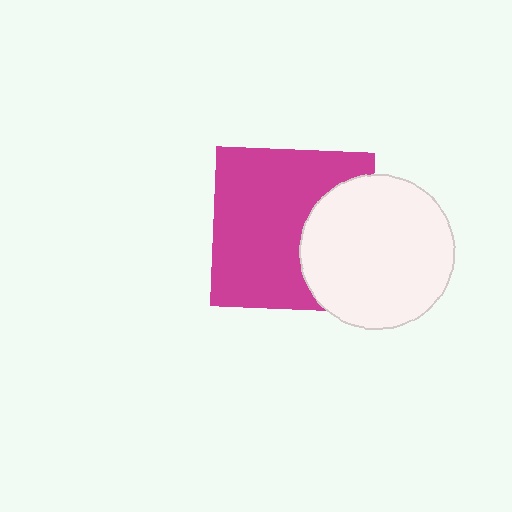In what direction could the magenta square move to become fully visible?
The magenta square could move left. That would shift it out from behind the white circle entirely.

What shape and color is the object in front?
The object in front is a white circle.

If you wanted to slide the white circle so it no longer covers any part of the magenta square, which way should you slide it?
Slide it right — that is the most direct way to separate the two shapes.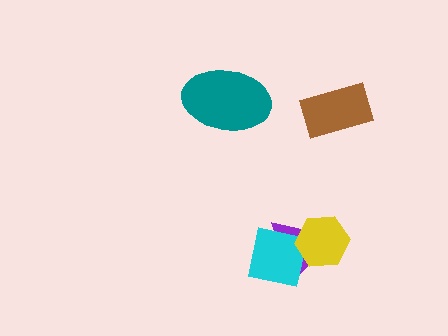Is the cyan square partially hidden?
Yes, it is partially covered by another shape.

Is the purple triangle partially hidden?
Yes, it is partially covered by another shape.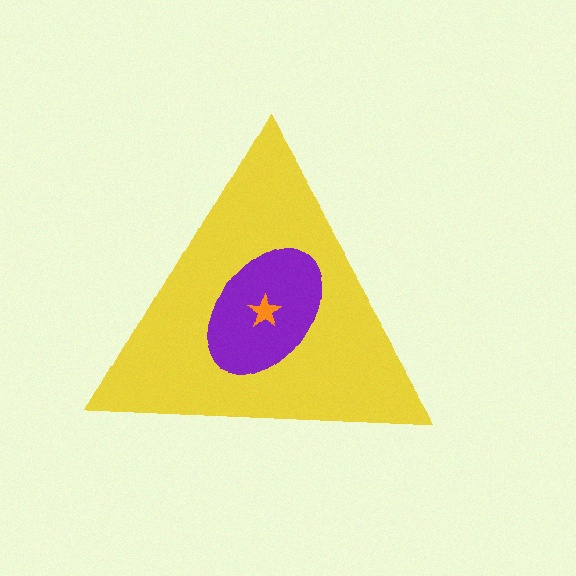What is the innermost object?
The orange star.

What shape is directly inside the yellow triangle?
The purple ellipse.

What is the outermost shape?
The yellow triangle.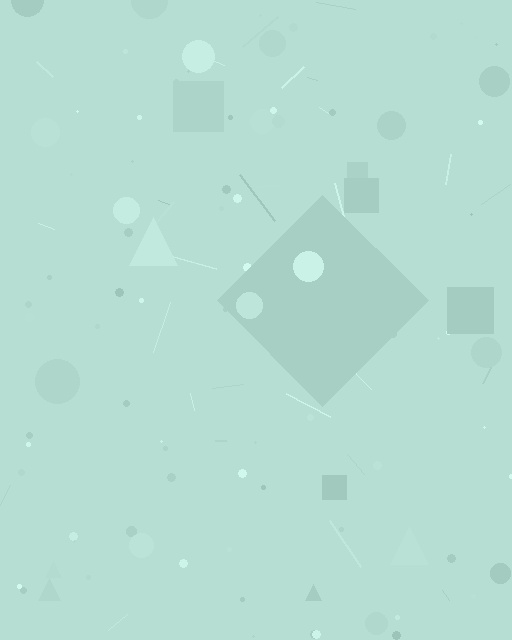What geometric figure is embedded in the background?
A diamond is embedded in the background.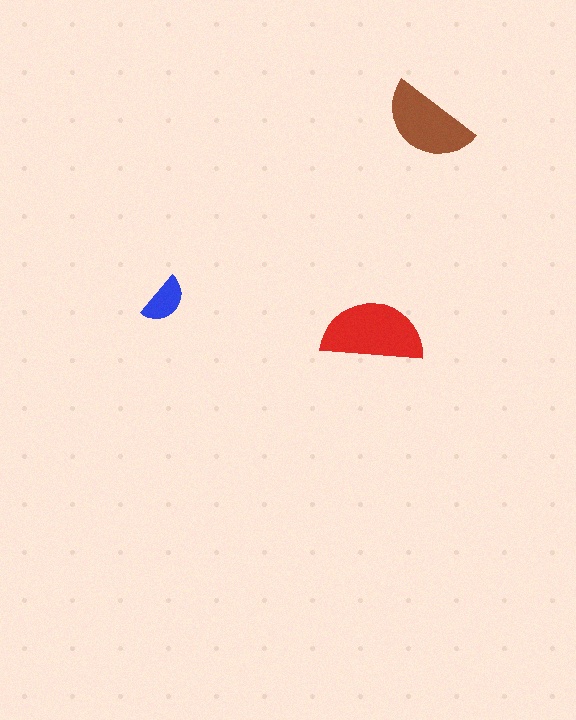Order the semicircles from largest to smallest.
the red one, the brown one, the blue one.